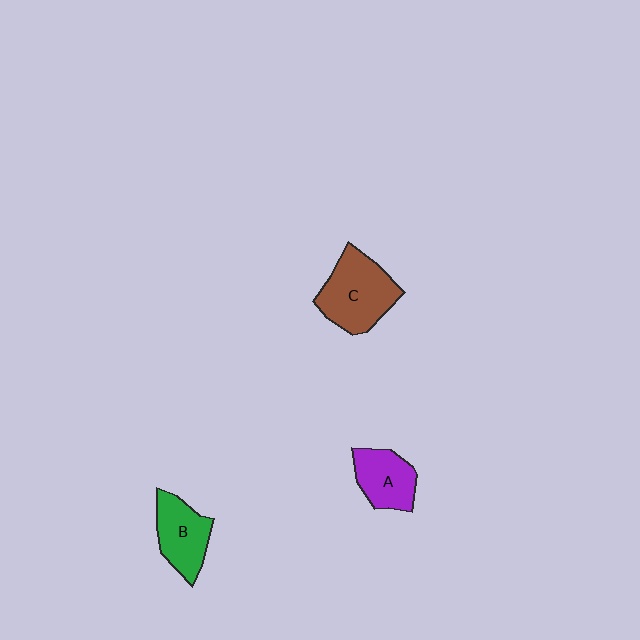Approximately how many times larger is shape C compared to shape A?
Approximately 1.5 times.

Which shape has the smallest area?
Shape A (purple).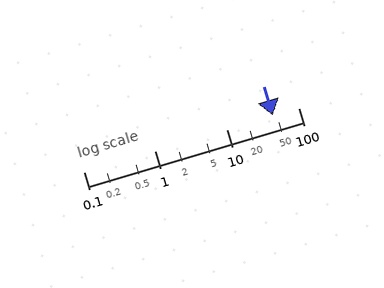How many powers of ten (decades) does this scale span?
The scale spans 3 decades, from 0.1 to 100.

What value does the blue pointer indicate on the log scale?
The pointer indicates approximately 44.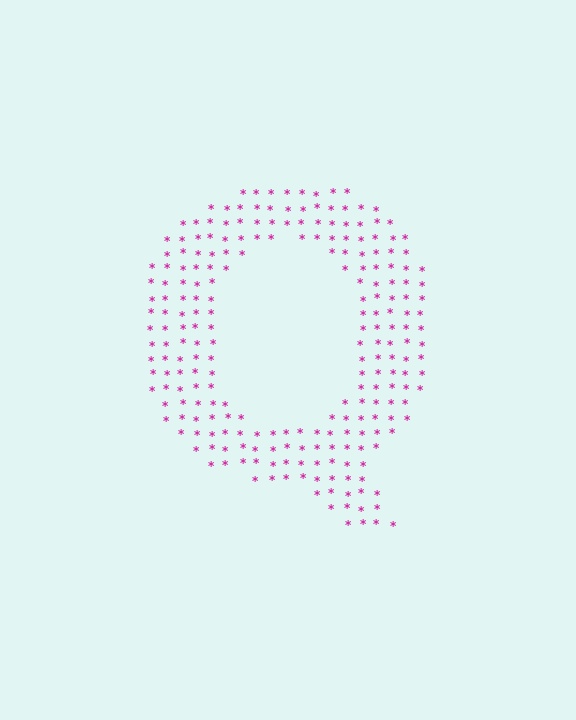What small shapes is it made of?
It is made of small asterisks.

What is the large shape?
The large shape is the letter Q.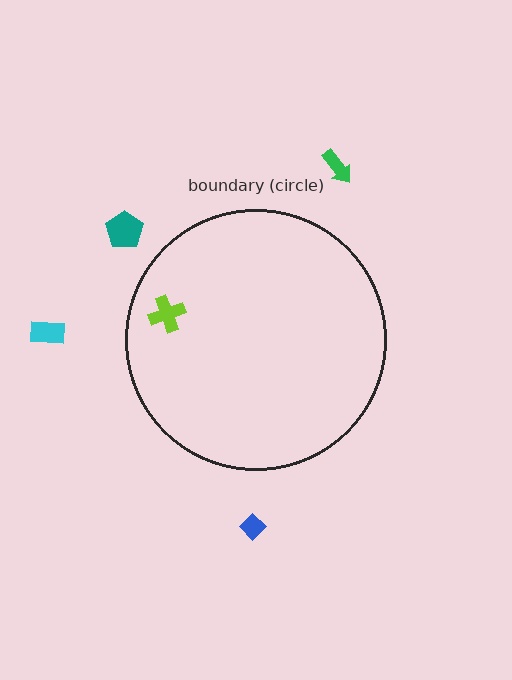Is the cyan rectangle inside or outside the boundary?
Outside.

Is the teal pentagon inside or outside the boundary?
Outside.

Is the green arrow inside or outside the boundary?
Outside.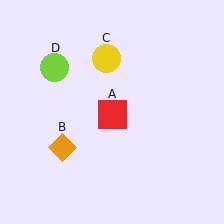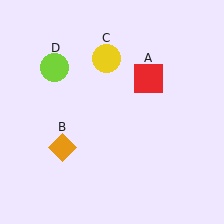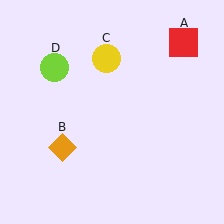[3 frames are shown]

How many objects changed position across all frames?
1 object changed position: red square (object A).